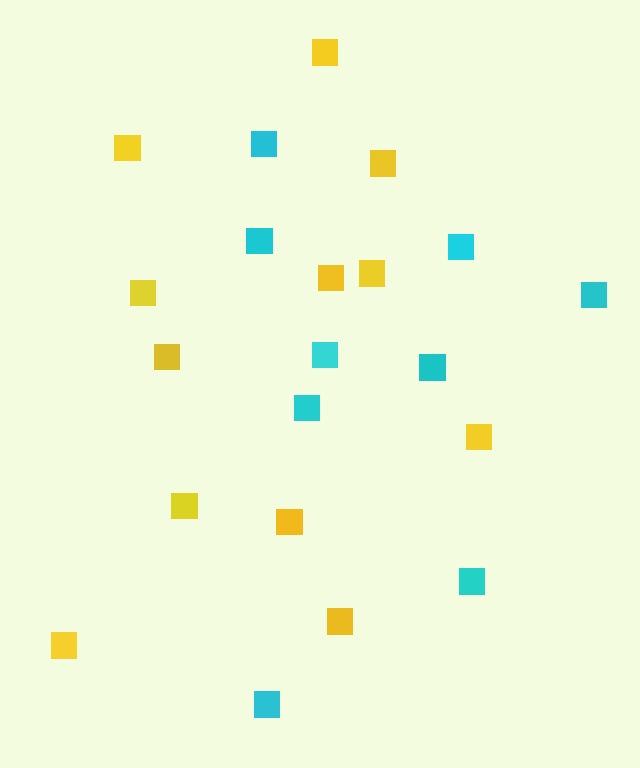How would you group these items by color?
There are 2 groups: one group of yellow squares (12) and one group of cyan squares (9).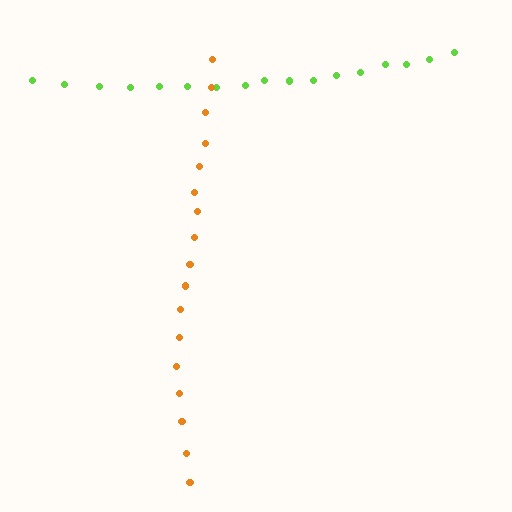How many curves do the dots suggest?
There are 2 distinct paths.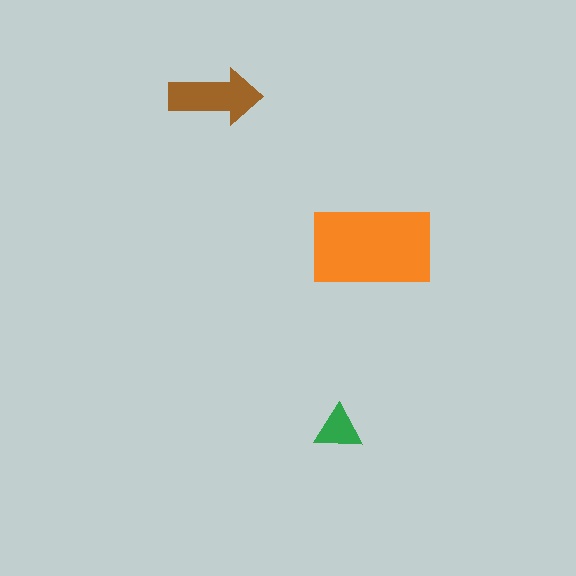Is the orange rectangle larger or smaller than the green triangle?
Larger.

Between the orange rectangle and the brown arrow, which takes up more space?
The orange rectangle.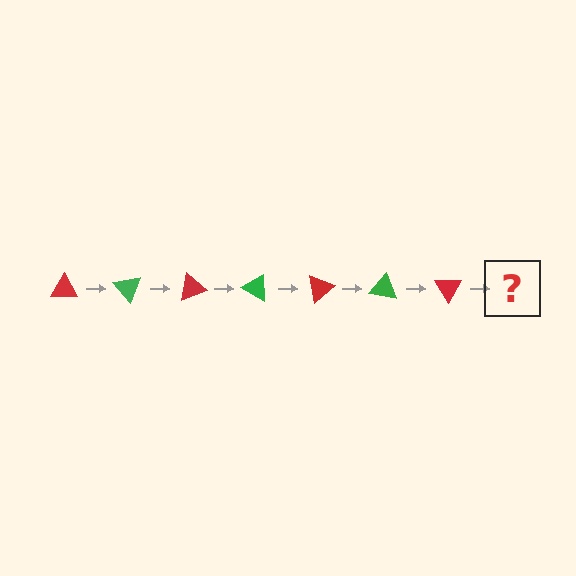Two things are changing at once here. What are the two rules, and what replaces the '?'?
The two rules are that it rotates 50 degrees each step and the color cycles through red and green. The '?' should be a green triangle, rotated 350 degrees from the start.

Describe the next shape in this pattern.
It should be a green triangle, rotated 350 degrees from the start.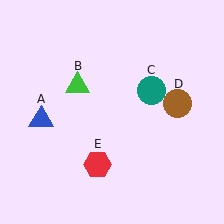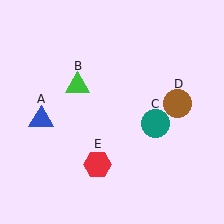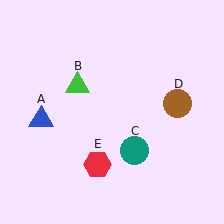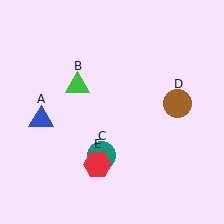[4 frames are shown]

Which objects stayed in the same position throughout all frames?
Blue triangle (object A) and green triangle (object B) and brown circle (object D) and red hexagon (object E) remained stationary.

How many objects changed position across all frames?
1 object changed position: teal circle (object C).